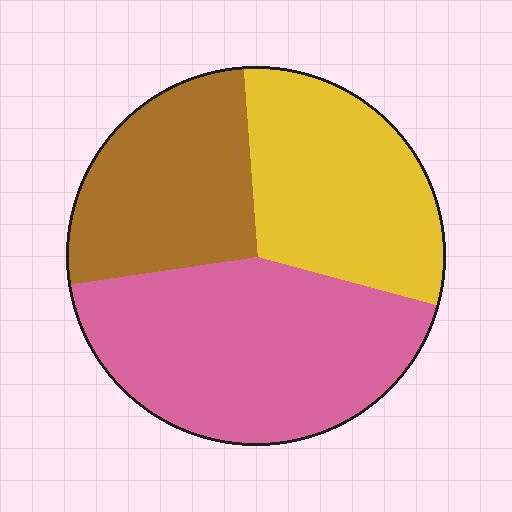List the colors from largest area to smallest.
From largest to smallest: pink, yellow, brown.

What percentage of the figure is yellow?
Yellow takes up between a sixth and a third of the figure.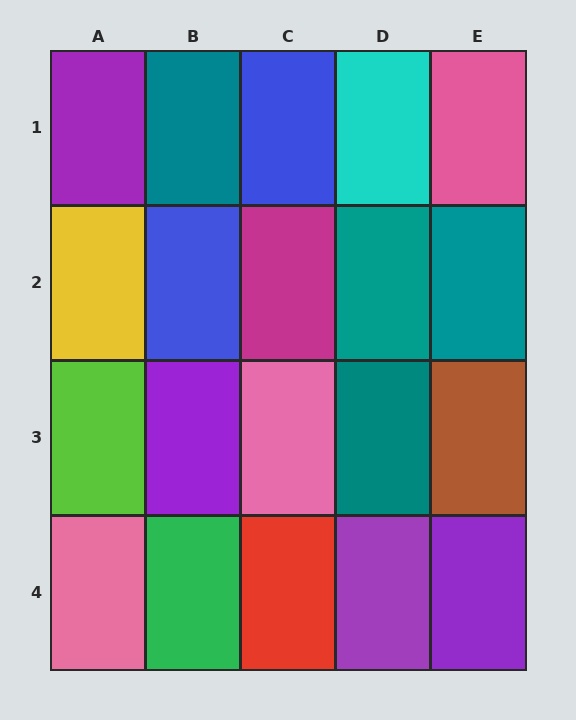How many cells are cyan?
1 cell is cyan.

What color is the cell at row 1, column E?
Pink.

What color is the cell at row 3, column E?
Brown.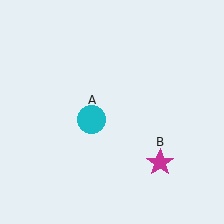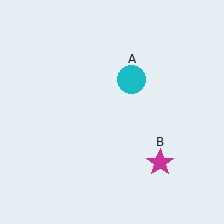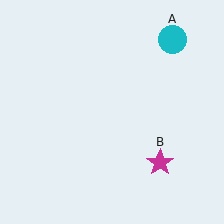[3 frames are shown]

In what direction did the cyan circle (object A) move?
The cyan circle (object A) moved up and to the right.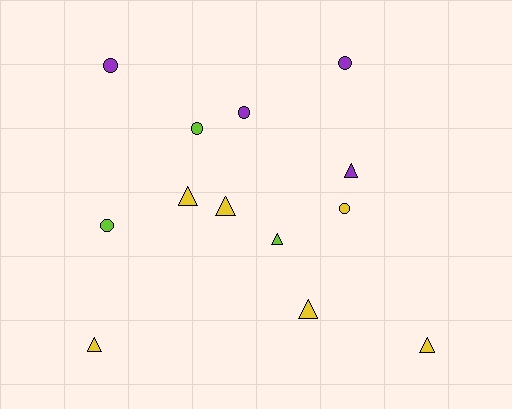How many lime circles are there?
There are 2 lime circles.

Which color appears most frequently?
Yellow, with 6 objects.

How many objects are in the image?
There are 13 objects.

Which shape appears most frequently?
Triangle, with 7 objects.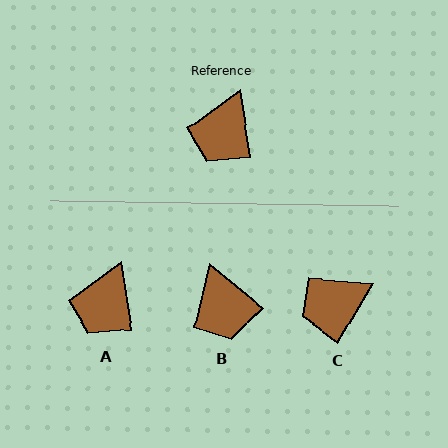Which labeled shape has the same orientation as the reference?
A.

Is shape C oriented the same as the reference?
No, it is off by about 40 degrees.